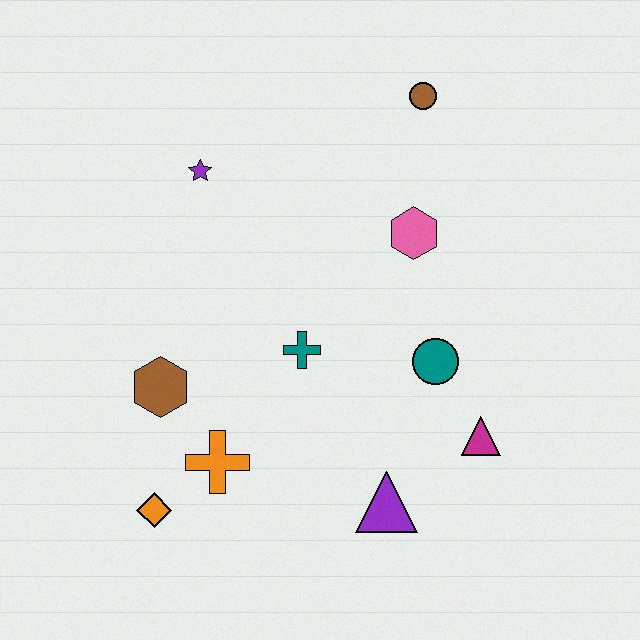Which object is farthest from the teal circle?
The orange diamond is farthest from the teal circle.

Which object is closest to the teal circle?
The magenta triangle is closest to the teal circle.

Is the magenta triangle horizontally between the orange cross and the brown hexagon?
No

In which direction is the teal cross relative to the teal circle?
The teal cross is to the left of the teal circle.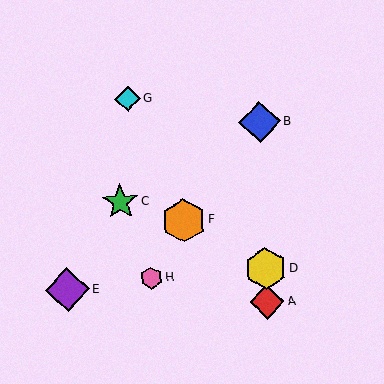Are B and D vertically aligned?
Yes, both are at x≈260.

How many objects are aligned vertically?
3 objects (A, B, D) are aligned vertically.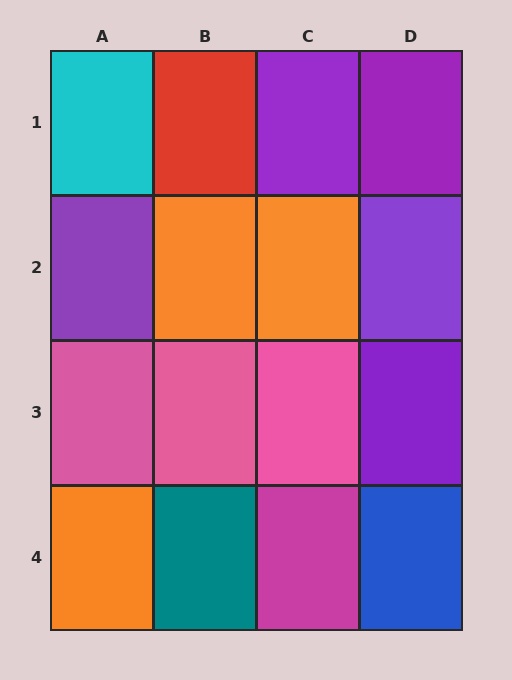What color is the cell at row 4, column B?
Teal.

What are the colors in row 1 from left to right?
Cyan, red, purple, purple.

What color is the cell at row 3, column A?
Pink.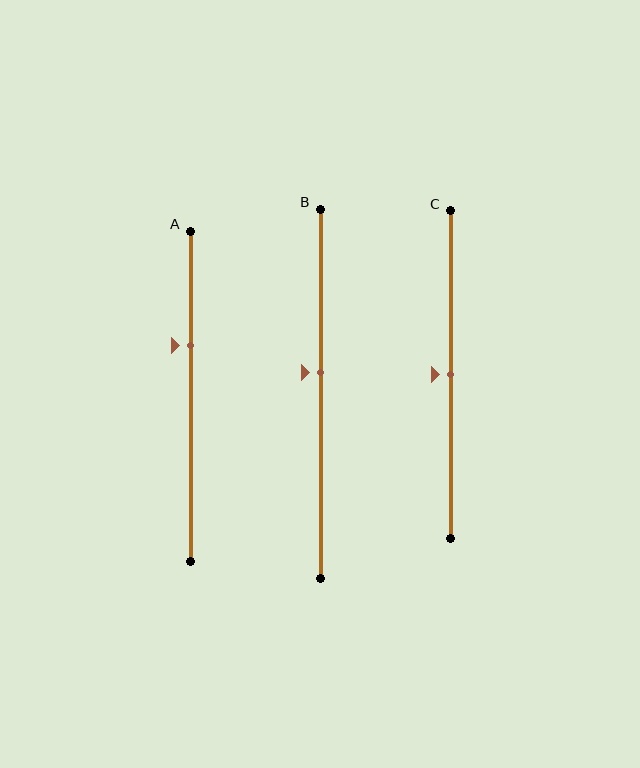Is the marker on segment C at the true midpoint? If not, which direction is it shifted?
Yes, the marker on segment C is at the true midpoint.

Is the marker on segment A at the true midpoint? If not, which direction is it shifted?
No, the marker on segment A is shifted upward by about 15% of the segment length.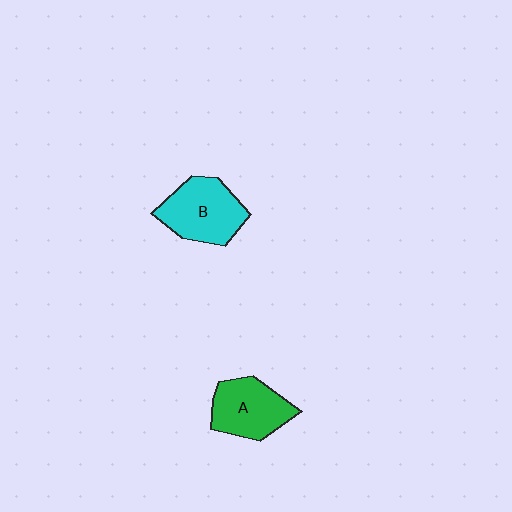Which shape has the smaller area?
Shape A (green).